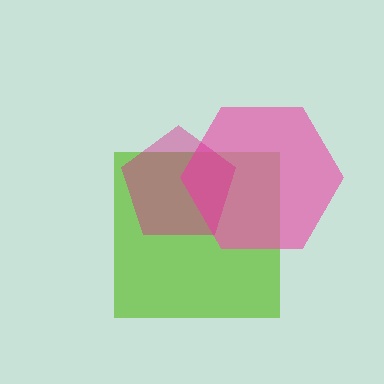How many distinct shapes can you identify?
There are 3 distinct shapes: a lime square, a pink hexagon, a magenta pentagon.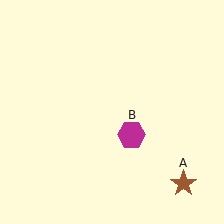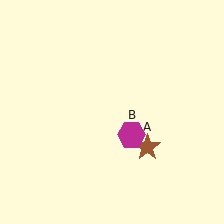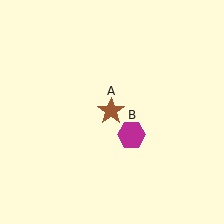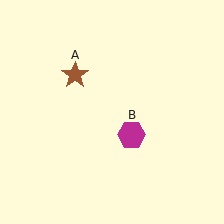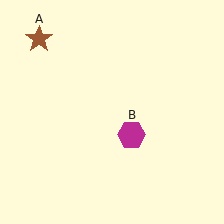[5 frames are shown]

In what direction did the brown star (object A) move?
The brown star (object A) moved up and to the left.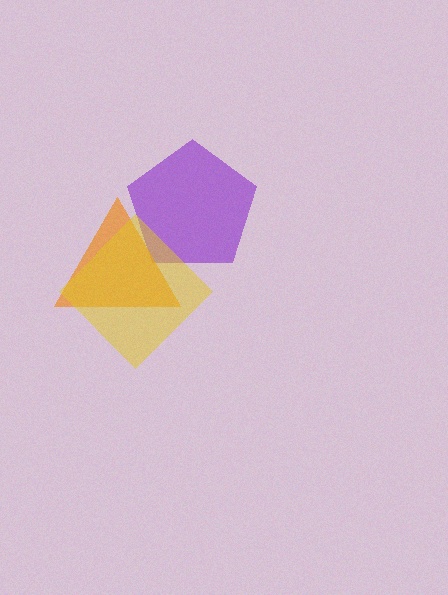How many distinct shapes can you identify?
There are 3 distinct shapes: a purple pentagon, an orange triangle, a yellow diamond.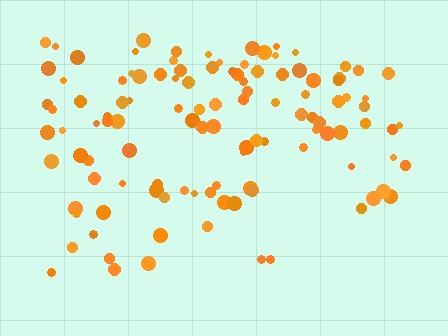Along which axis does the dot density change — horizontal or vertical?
Vertical.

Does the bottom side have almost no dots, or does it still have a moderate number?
Still a moderate number, just noticeably fewer than the top.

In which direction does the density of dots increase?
From bottom to top, with the top side densest.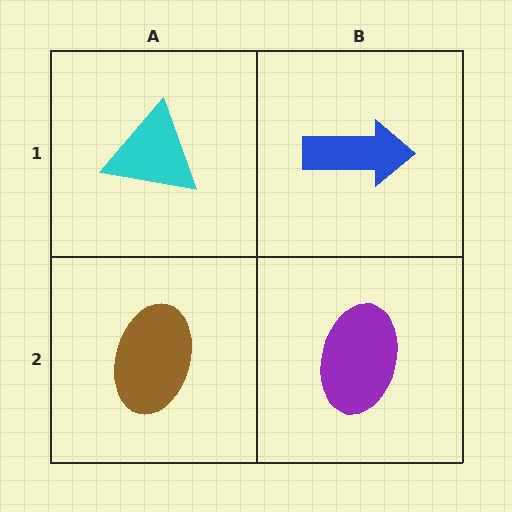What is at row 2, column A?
A brown ellipse.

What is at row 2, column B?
A purple ellipse.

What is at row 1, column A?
A cyan triangle.